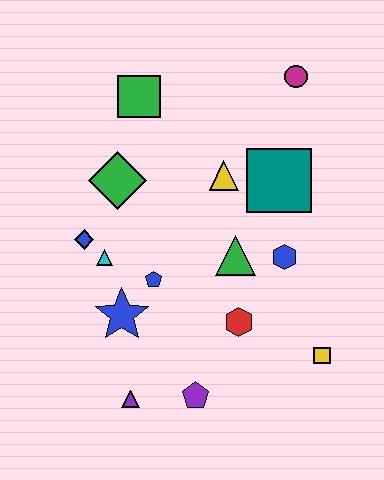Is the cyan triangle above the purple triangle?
Yes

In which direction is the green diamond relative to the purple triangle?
The green diamond is above the purple triangle.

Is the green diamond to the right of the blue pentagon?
No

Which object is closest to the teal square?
The yellow triangle is closest to the teal square.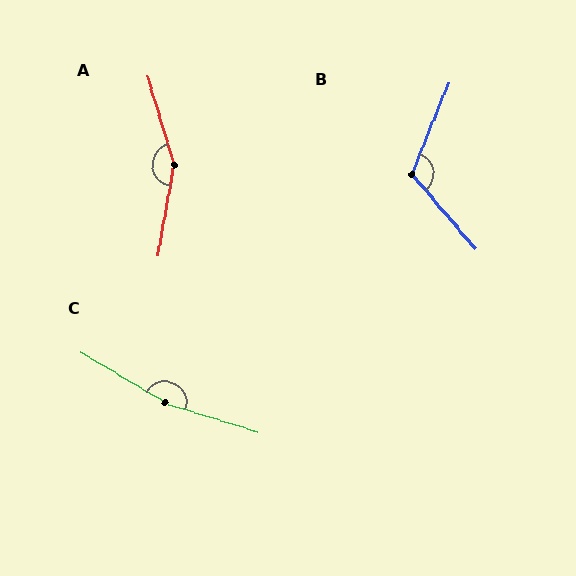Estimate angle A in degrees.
Approximately 154 degrees.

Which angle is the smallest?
B, at approximately 118 degrees.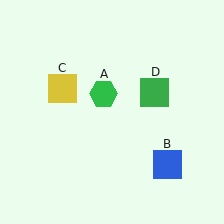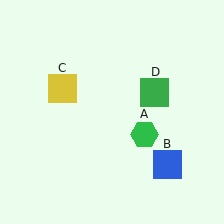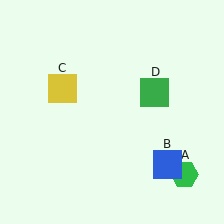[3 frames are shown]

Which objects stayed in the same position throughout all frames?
Blue square (object B) and yellow square (object C) and green square (object D) remained stationary.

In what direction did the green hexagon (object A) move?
The green hexagon (object A) moved down and to the right.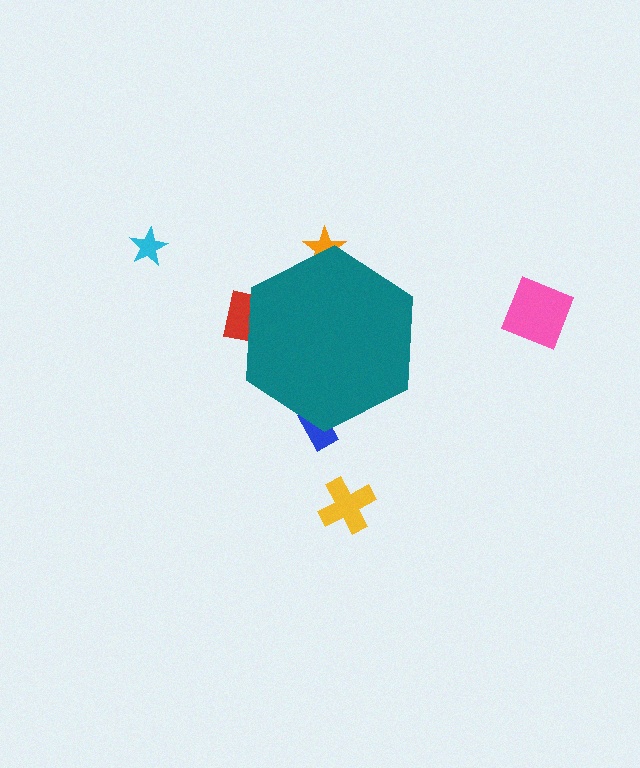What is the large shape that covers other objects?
A teal hexagon.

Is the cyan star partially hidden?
No, the cyan star is fully visible.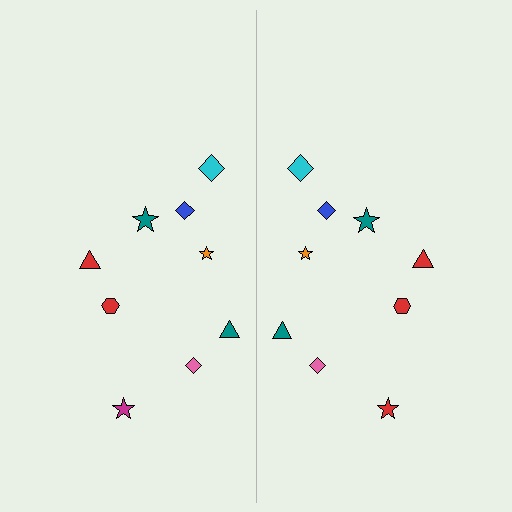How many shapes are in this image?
There are 18 shapes in this image.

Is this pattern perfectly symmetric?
No, the pattern is not perfectly symmetric. The red star on the right side breaks the symmetry — its mirror counterpart is magenta.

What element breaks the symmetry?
The red star on the right side breaks the symmetry — its mirror counterpart is magenta.